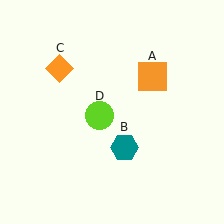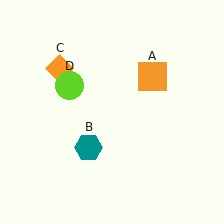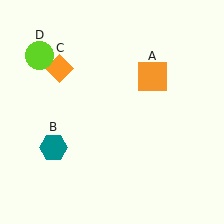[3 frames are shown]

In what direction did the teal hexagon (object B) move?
The teal hexagon (object B) moved left.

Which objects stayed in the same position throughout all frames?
Orange square (object A) and orange diamond (object C) remained stationary.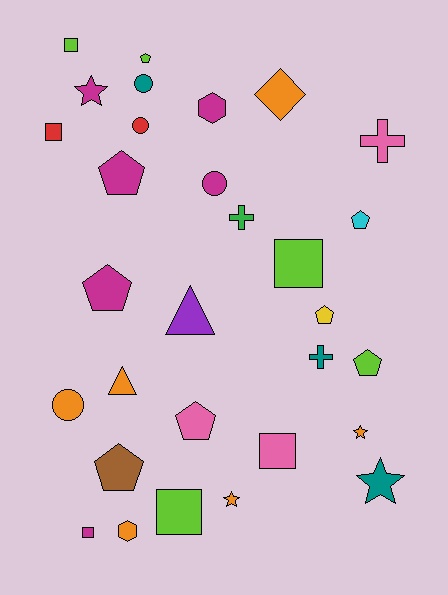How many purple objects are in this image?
There is 1 purple object.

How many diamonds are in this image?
There is 1 diamond.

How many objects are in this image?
There are 30 objects.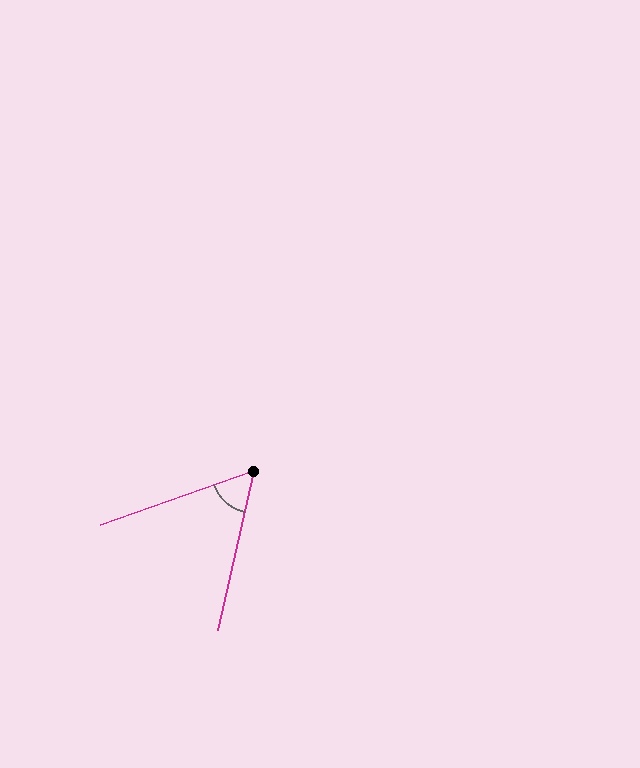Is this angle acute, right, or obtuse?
It is acute.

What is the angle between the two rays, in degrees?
Approximately 58 degrees.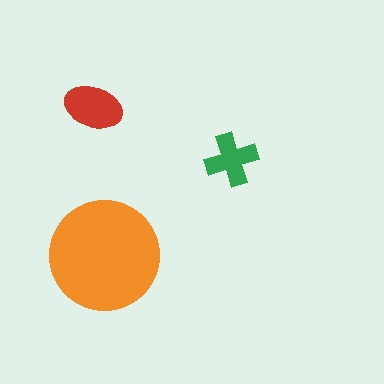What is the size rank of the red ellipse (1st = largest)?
2nd.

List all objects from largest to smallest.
The orange circle, the red ellipse, the green cross.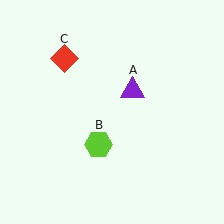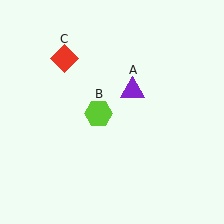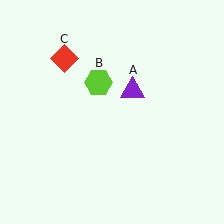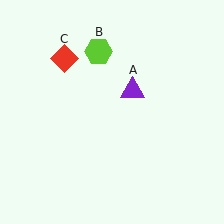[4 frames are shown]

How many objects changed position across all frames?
1 object changed position: lime hexagon (object B).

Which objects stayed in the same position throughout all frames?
Purple triangle (object A) and red diamond (object C) remained stationary.